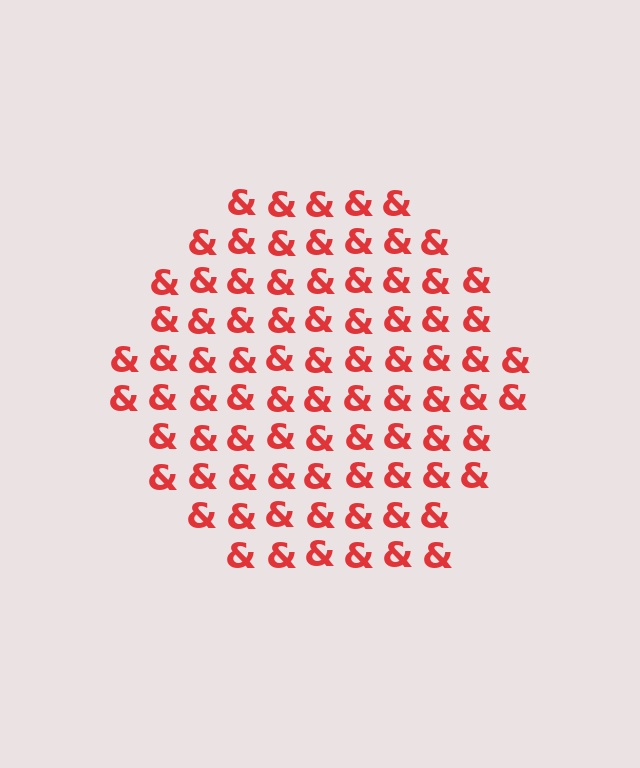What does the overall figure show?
The overall figure shows a hexagon.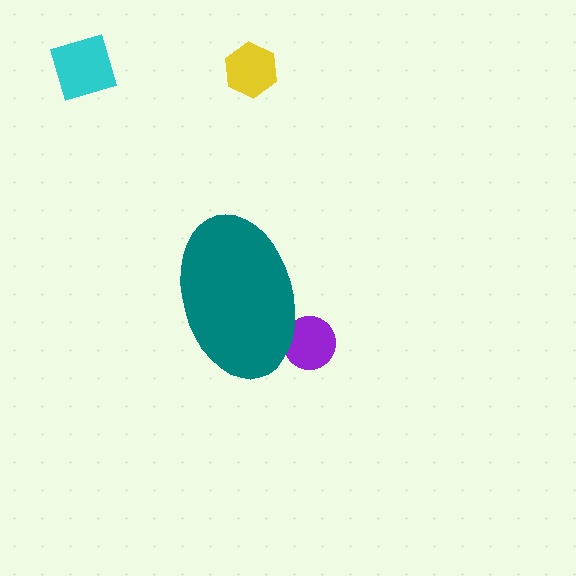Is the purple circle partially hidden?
Yes, the purple circle is partially hidden behind the teal ellipse.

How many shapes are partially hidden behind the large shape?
1 shape is partially hidden.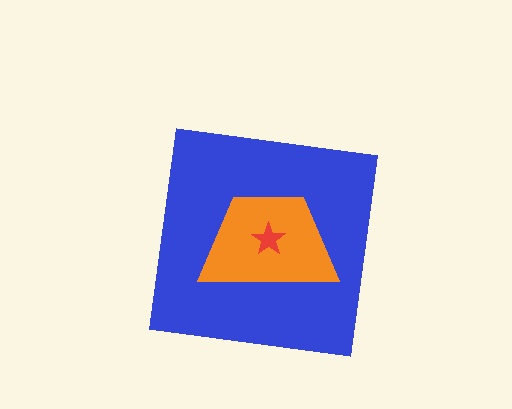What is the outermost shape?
The blue square.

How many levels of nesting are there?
3.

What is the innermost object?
The red star.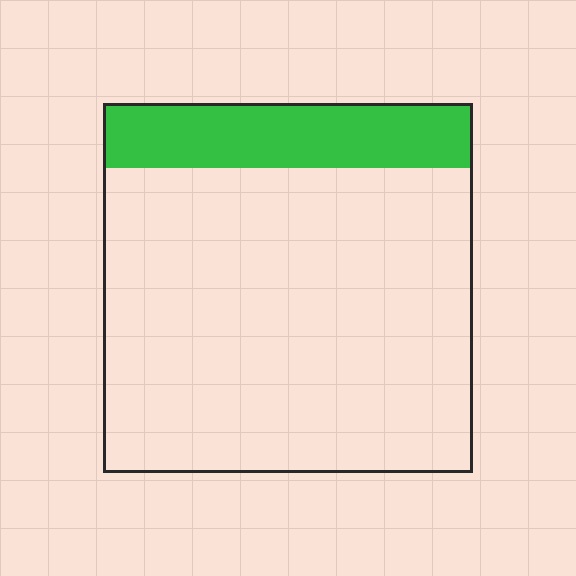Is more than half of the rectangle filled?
No.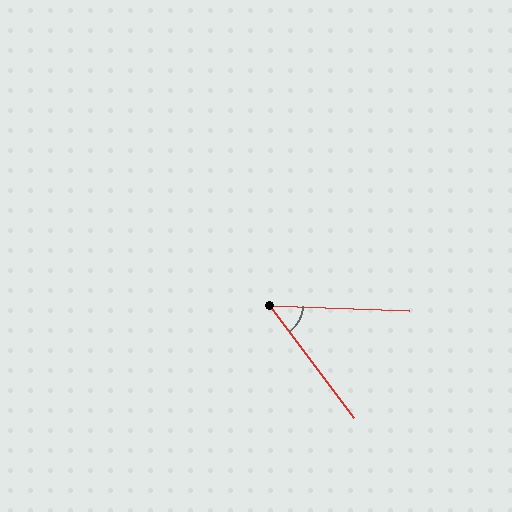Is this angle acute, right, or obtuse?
It is acute.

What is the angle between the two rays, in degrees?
Approximately 51 degrees.